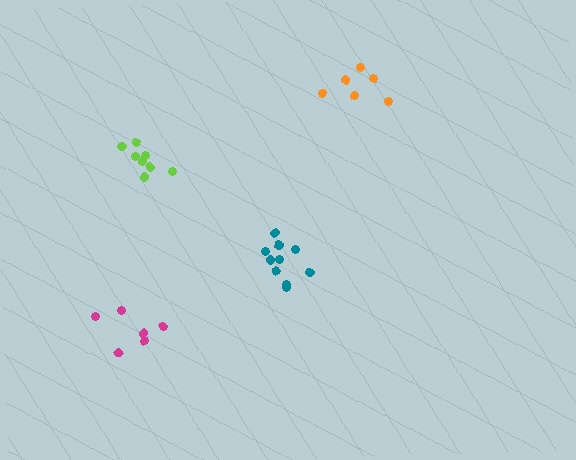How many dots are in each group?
Group 1: 8 dots, Group 2: 6 dots, Group 3: 6 dots, Group 4: 11 dots (31 total).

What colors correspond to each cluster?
The clusters are colored: lime, magenta, orange, teal.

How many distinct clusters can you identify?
There are 4 distinct clusters.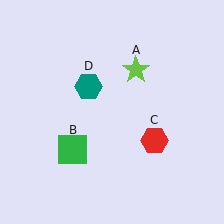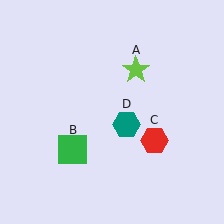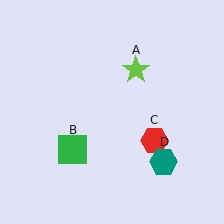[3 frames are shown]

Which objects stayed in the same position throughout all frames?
Lime star (object A) and green square (object B) and red hexagon (object C) remained stationary.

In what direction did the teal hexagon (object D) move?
The teal hexagon (object D) moved down and to the right.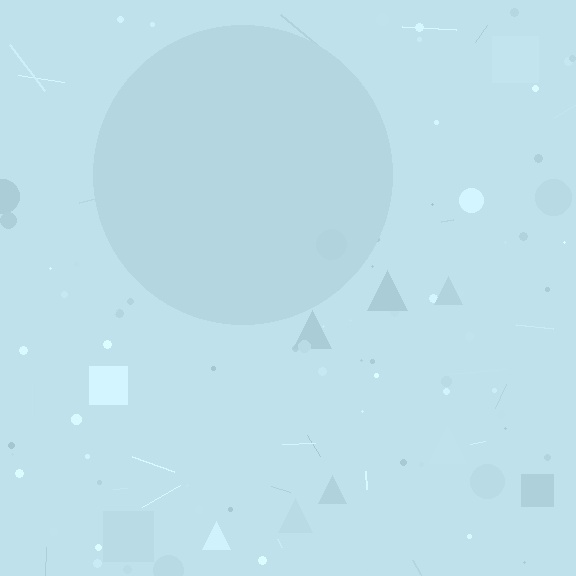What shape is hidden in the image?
A circle is hidden in the image.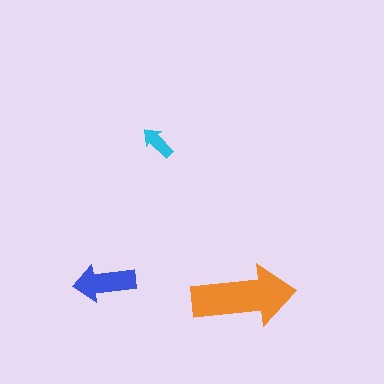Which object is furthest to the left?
The blue arrow is leftmost.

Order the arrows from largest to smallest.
the orange one, the blue one, the cyan one.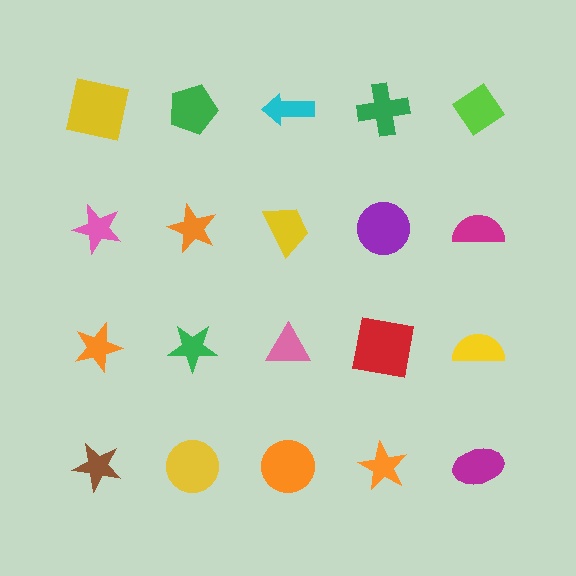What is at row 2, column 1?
A pink star.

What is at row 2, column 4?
A purple circle.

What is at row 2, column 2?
An orange star.